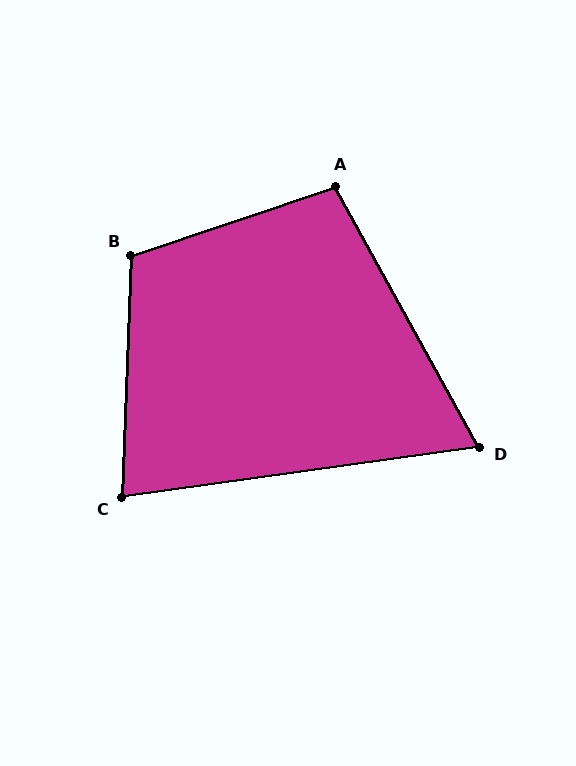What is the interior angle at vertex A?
Approximately 100 degrees (obtuse).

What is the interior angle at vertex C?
Approximately 80 degrees (acute).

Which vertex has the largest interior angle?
B, at approximately 111 degrees.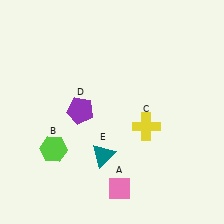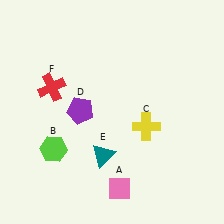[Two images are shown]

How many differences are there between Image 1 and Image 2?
There is 1 difference between the two images.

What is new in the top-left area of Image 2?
A red cross (F) was added in the top-left area of Image 2.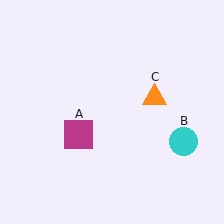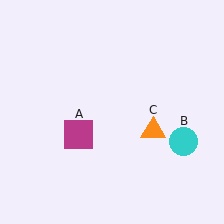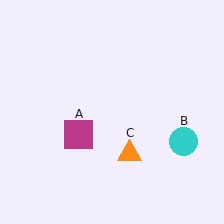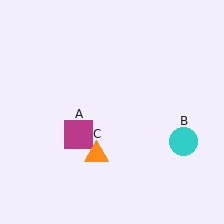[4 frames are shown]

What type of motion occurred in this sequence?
The orange triangle (object C) rotated clockwise around the center of the scene.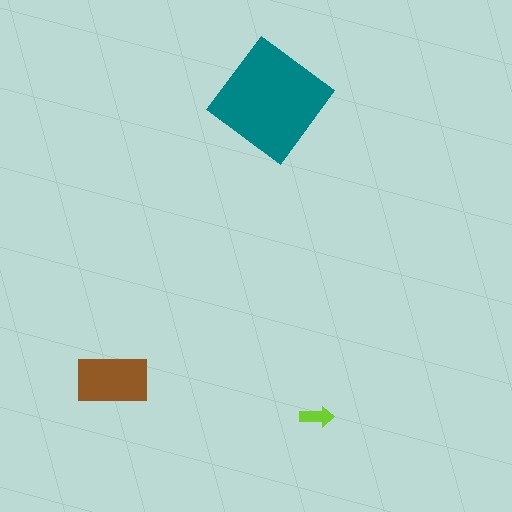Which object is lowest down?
The lime arrow is bottommost.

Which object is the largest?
The teal diamond.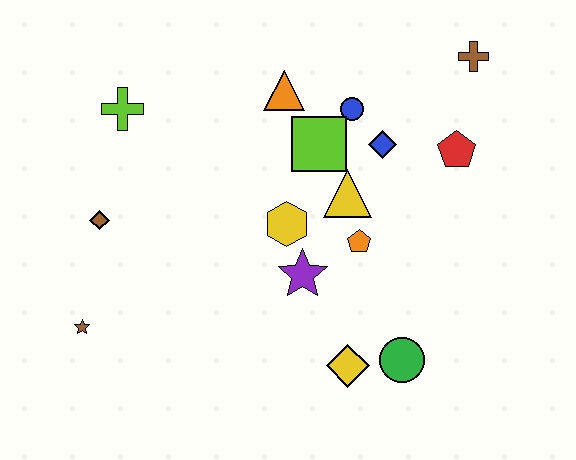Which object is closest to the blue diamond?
The blue circle is closest to the blue diamond.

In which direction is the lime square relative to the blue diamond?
The lime square is to the left of the blue diamond.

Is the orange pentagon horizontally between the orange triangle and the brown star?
No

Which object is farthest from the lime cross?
The green circle is farthest from the lime cross.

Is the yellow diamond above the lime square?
No